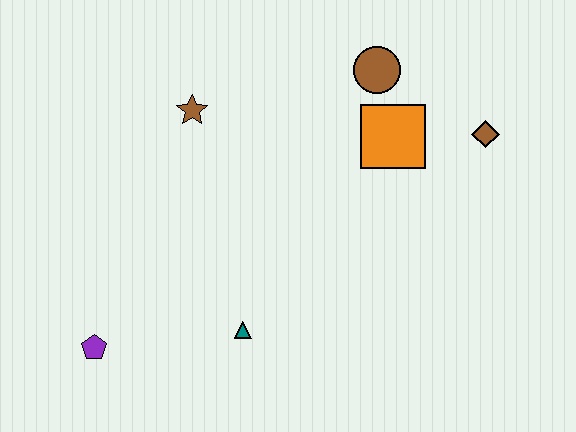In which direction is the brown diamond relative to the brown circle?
The brown diamond is to the right of the brown circle.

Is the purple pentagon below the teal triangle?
Yes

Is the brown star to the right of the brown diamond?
No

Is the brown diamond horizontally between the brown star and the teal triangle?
No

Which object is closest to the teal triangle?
The purple pentagon is closest to the teal triangle.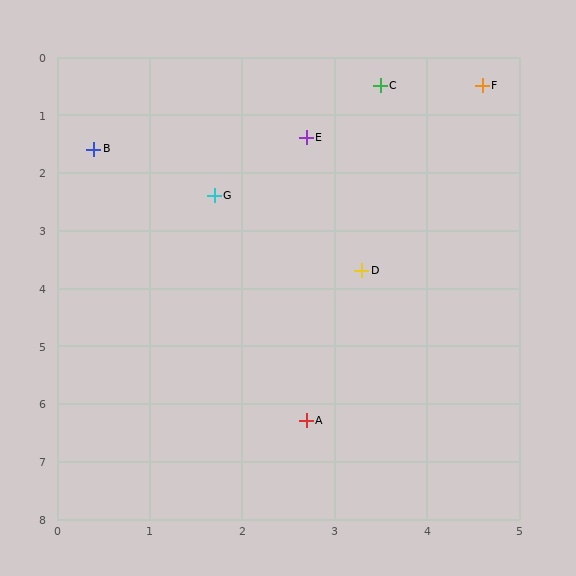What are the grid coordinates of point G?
Point G is at approximately (1.7, 2.4).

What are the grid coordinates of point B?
Point B is at approximately (0.4, 1.6).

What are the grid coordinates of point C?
Point C is at approximately (3.5, 0.5).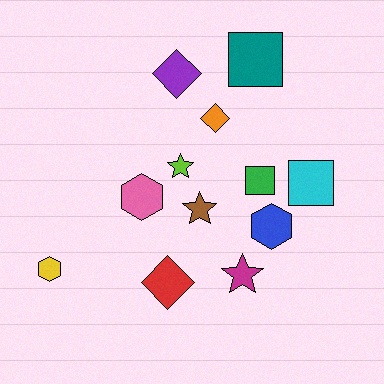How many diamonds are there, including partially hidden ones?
There are 3 diamonds.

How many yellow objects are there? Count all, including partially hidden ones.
There is 1 yellow object.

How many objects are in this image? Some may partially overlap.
There are 12 objects.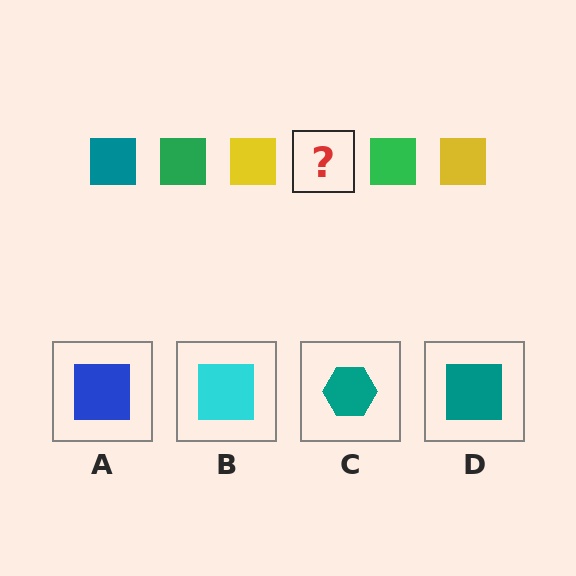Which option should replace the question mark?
Option D.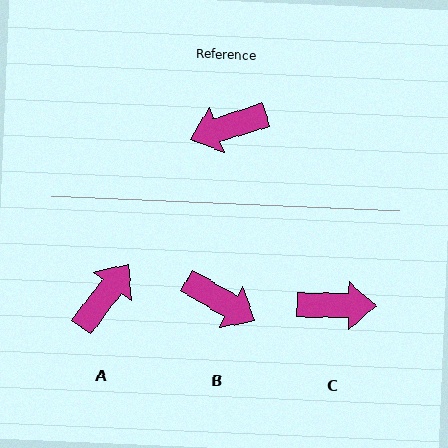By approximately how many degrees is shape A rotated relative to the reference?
Approximately 145 degrees clockwise.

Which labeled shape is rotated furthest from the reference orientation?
C, about 161 degrees away.